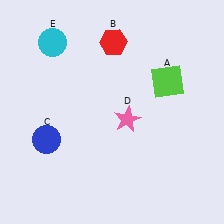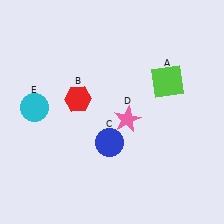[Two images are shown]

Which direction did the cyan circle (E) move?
The cyan circle (E) moved down.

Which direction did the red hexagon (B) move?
The red hexagon (B) moved down.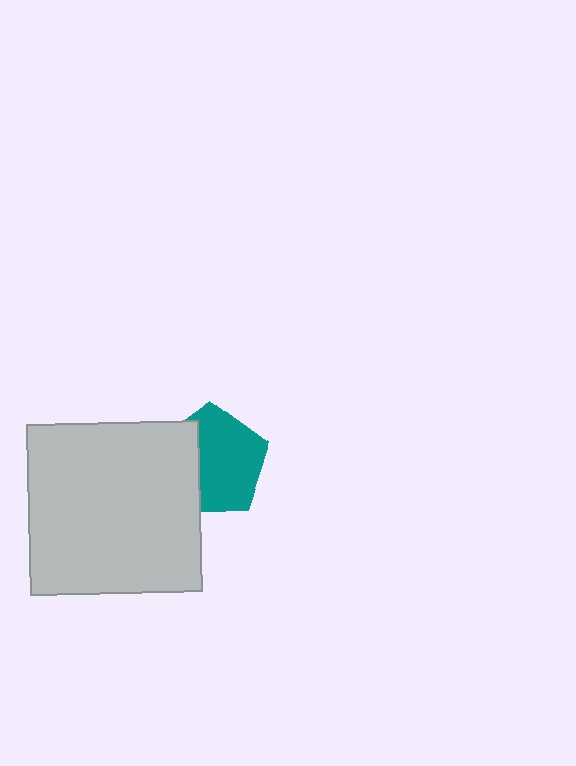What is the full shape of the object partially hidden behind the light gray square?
The partially hidden object is a teal pentagon.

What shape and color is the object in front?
The object in front is a light gray square.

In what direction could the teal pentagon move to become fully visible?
The teal pentagon could move right. That would shift it out from behind the light gray square entirely.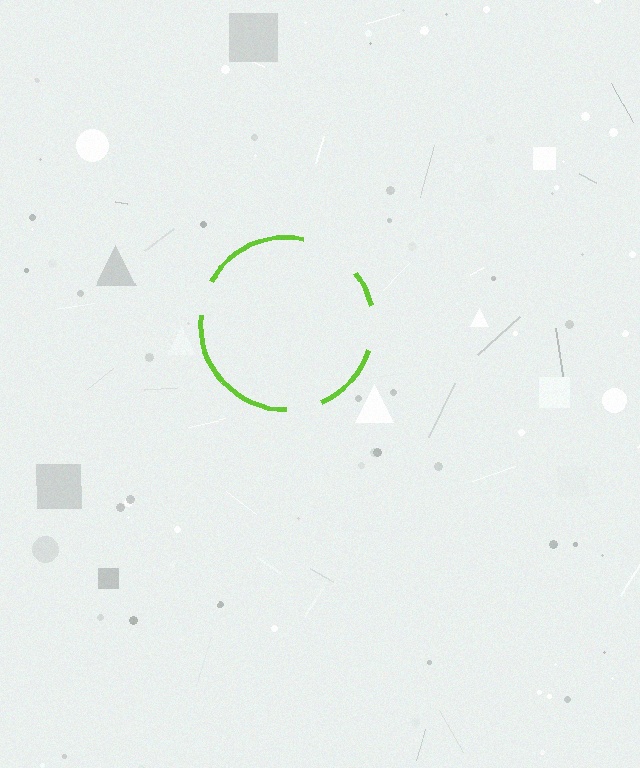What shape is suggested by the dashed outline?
The dashed outline suggests a circle.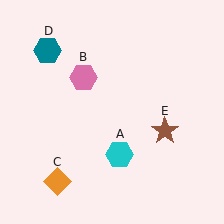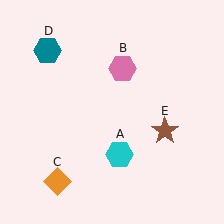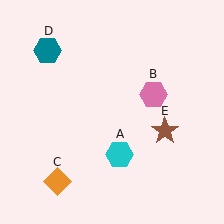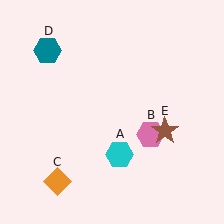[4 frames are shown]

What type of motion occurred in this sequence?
The pink hexagon (object B) rotated clockwise around the center of the scene.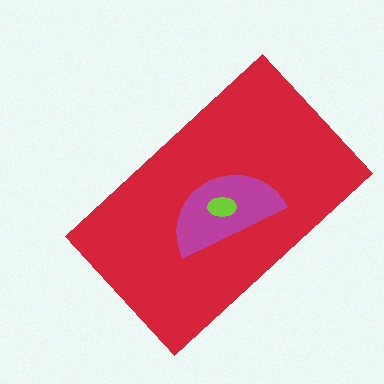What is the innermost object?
The lime ellipse.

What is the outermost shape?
The red rectangle.